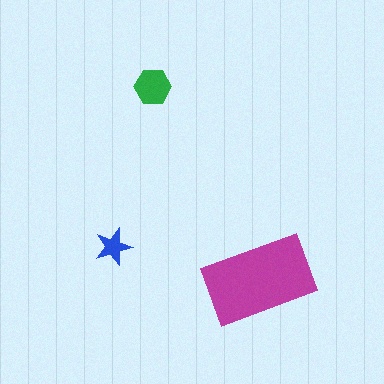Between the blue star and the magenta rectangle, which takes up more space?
The magenta rectangle.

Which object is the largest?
The magenta rectangle.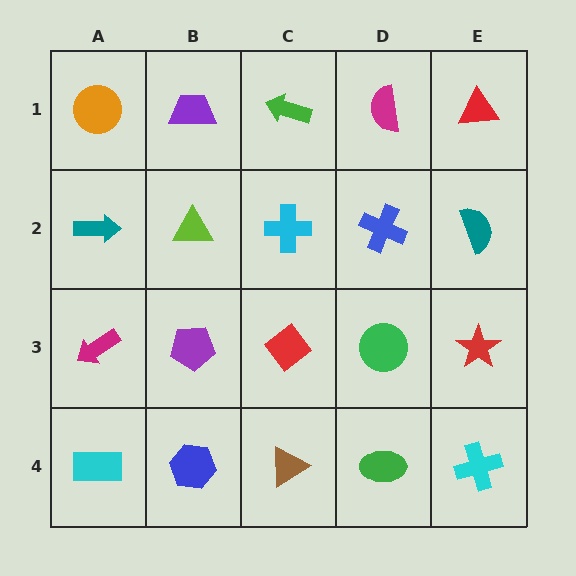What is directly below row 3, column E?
A cyan cross.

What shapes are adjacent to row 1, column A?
A teal arrow (row 2, column A), a purple trapezoid (row 1, column B).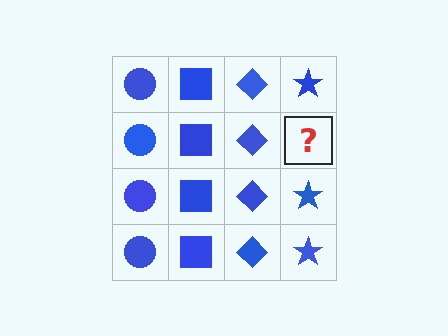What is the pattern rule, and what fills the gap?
The rule is that each column has a consistent shape. The gap should be filled with a blue star.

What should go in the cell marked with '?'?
The missing cell should contain a blue star.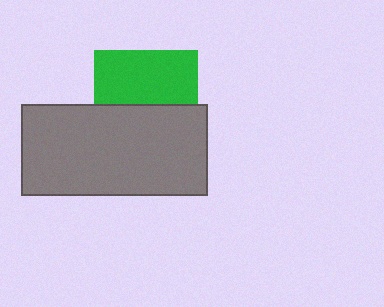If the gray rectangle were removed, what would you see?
You would see the complete green square.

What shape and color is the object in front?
The object in front is a gray rectangle.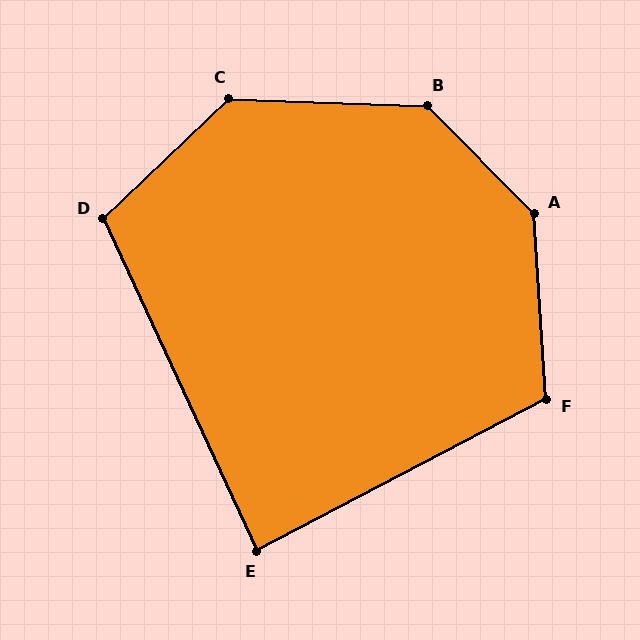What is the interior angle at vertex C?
Approximately 134 degrees (obtuse).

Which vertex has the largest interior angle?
A, at approximately 139 degrees.